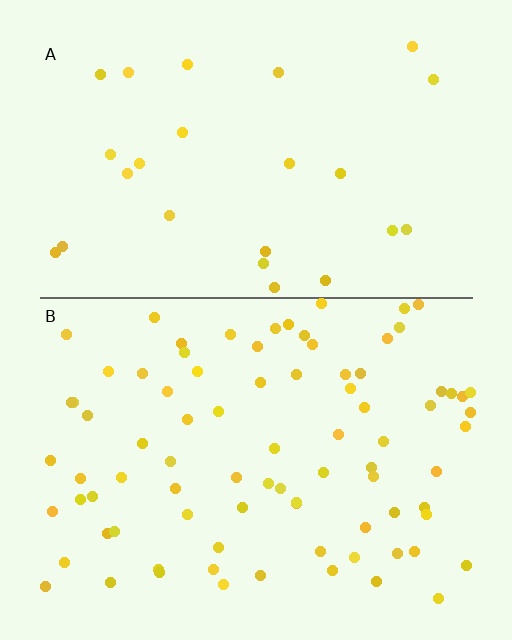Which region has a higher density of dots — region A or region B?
B (the bottom).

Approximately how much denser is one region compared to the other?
Approximately 3.3× — region B over region A.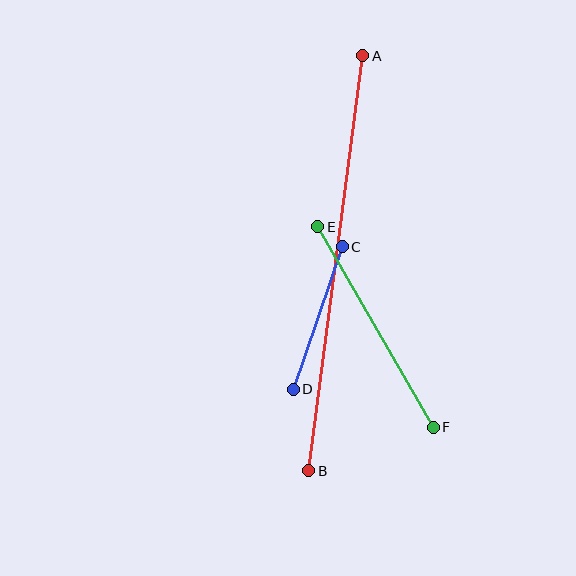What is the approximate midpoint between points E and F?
The midpoint is at approximately (376, 327) pixels.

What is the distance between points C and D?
The distance is approximately 151 pixels.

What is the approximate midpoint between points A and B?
The midpoint is at approximately (336, 263) pixels.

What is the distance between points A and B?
The distance is approximately 419 pixels.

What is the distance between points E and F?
The distance is approximately 231 pixels.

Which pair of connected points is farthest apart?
Points A and B are farthest apart.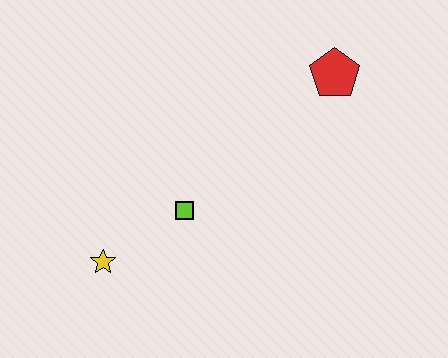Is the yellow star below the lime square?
Yes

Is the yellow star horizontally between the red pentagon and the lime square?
No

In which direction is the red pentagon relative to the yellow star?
The red pentagon is to the right of the yellow star.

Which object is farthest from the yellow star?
The red pentagon is farthest from the yellow star.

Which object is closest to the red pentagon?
The lime square is closest to the red pentagon.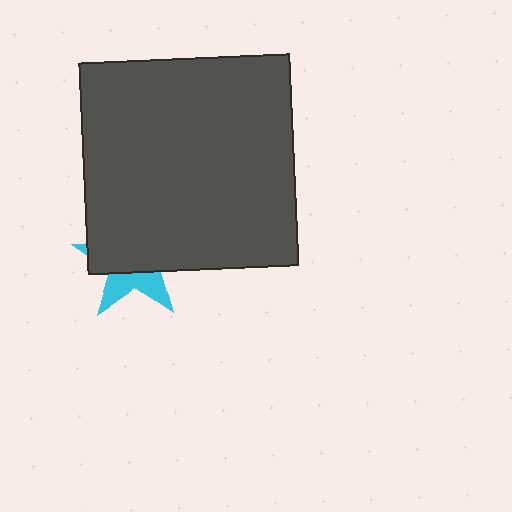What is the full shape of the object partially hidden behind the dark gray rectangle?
The partially hidden object is a cyan star.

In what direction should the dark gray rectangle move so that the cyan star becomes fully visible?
The dark gray rectangle should move up. That is the shortest direction to clear the overlap and leave the cyan star fully visible.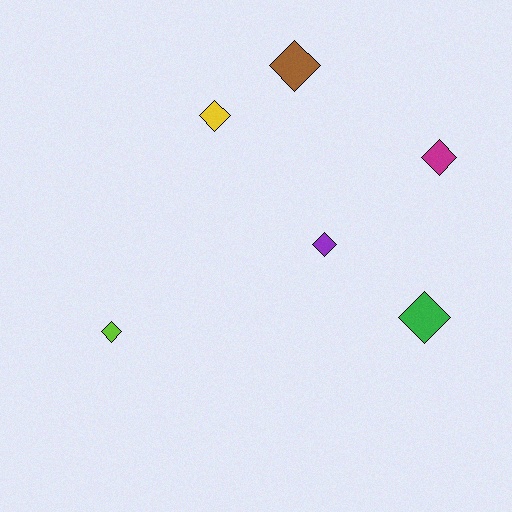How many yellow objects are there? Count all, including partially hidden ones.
There is 1 yellow object.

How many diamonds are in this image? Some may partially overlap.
There are 6 diamonds.